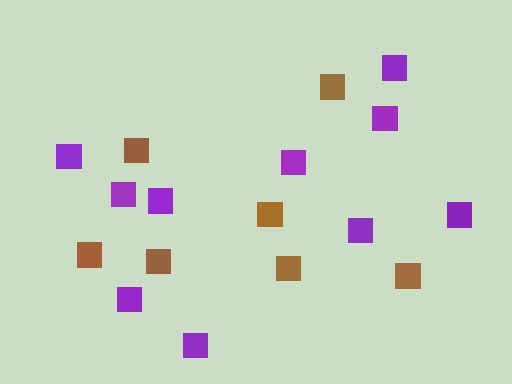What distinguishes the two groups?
There are 2 groups: one group of brown squares (7) and one group of purple squares (10).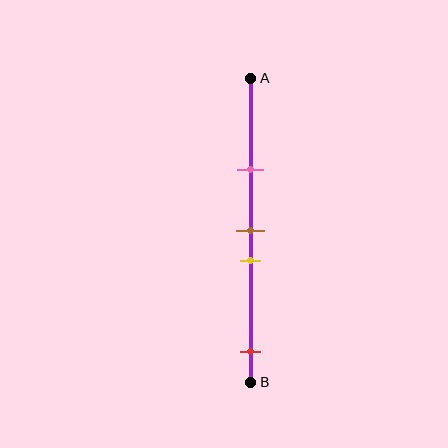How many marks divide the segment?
There are 4 marks dividing the segment.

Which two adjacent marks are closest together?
The brown and yellow marks are the closest adjacent pair.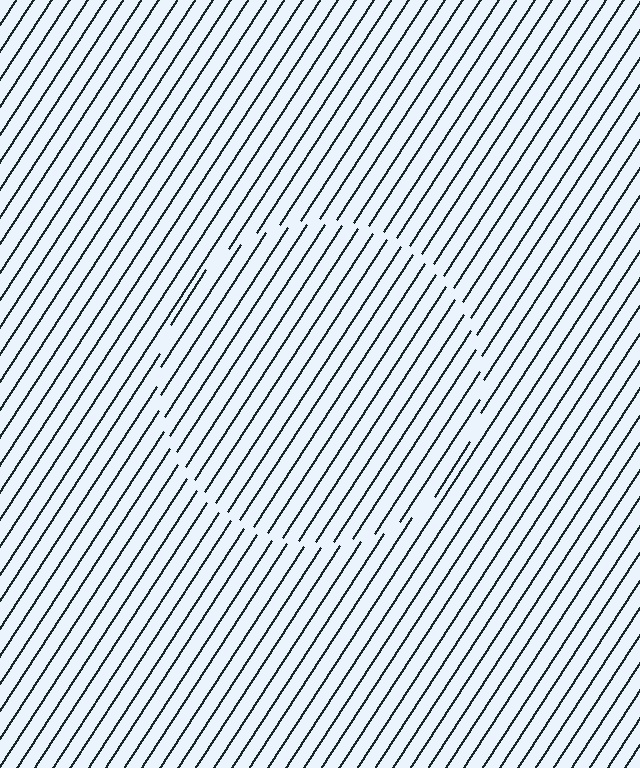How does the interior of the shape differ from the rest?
The interior of the shape contains the same grating, shifted by half a period — the contour is defined by the phase discontinuity where line-ends from the inner and outer gratings abut.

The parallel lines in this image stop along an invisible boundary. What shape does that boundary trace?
An illusory circle. The interior of the shape contains the same grating, shifted by half a period — the contour is defined by the phase discontinuity where line-ends from the inner and outer gratings abut.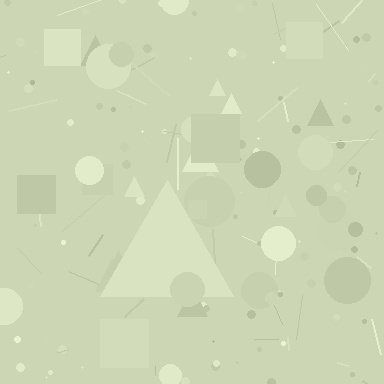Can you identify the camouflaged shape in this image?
The camouflaged shape is a triangle.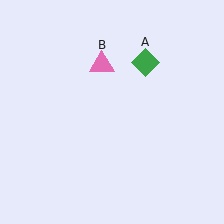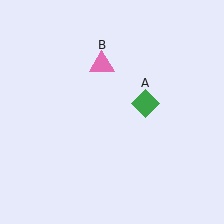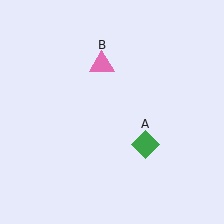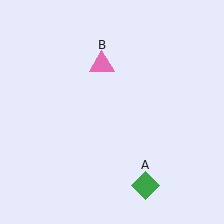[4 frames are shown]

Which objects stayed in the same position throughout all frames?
Pink triangle (object B) remained stationary.